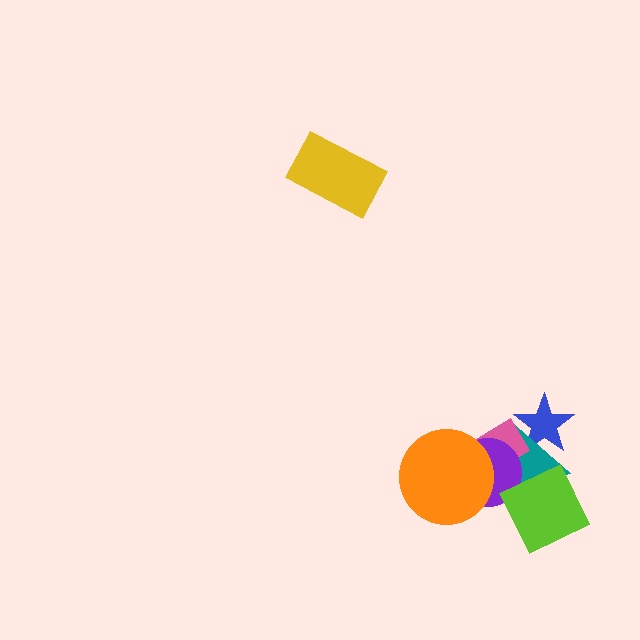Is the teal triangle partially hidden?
Yes, it is partially covered by another shape.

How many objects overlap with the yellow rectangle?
0 objects overlap with the yellow rectangle.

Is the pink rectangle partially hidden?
Yes, it is partially covered by another shape.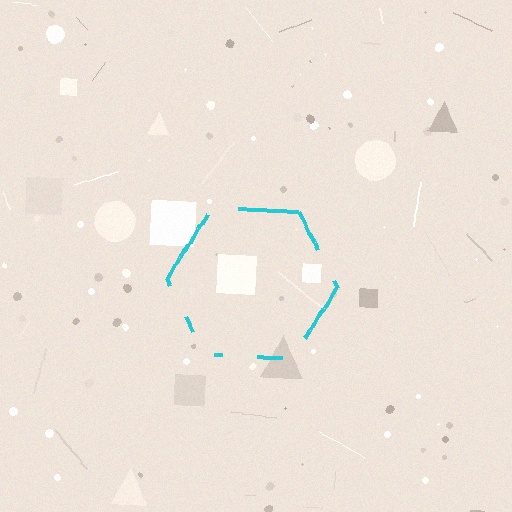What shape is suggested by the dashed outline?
The dashed outline suggests a hexagon.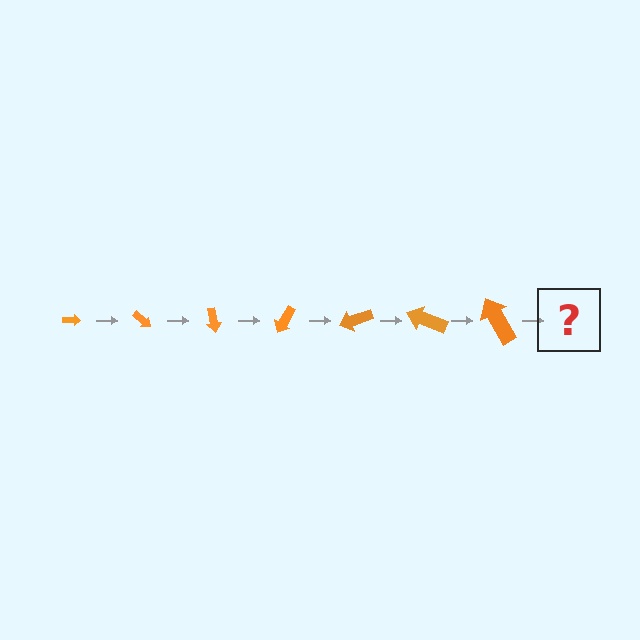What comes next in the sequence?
The next element should be an arrow, larger than the previous one and rotated 280 degrees from the start.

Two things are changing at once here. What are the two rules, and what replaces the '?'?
The two rules are that the arrow grows larger each step and it rotates 40 degrees each step. The '?' should be an arrow, larger than the previous one and rotated 280 degrees from the start.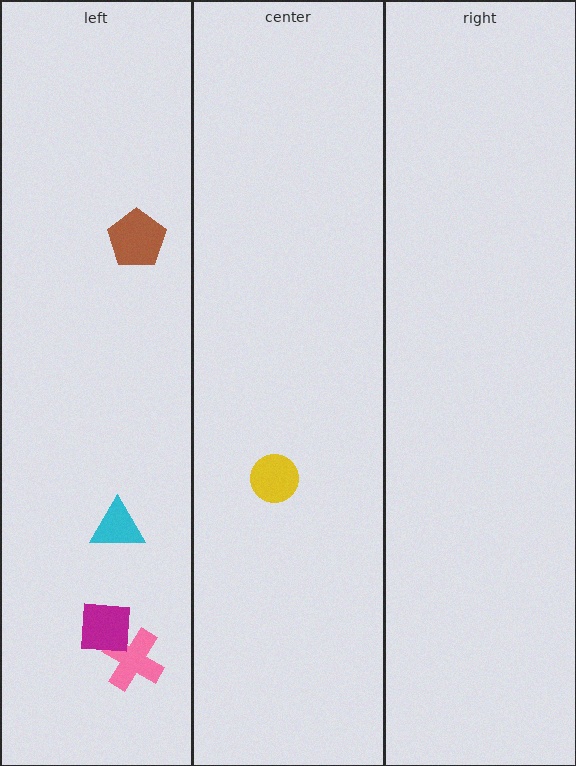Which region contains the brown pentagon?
The left region.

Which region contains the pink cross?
The left region.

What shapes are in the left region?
The brown pentagon, the pink cross, the cyan triangle, the magenta square.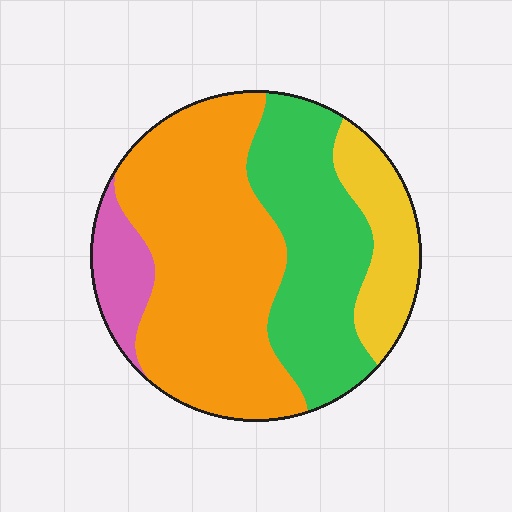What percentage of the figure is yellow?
Yellow covers 14% of the figure.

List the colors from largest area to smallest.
From largest to smallest: orange, green, yellow, pink.